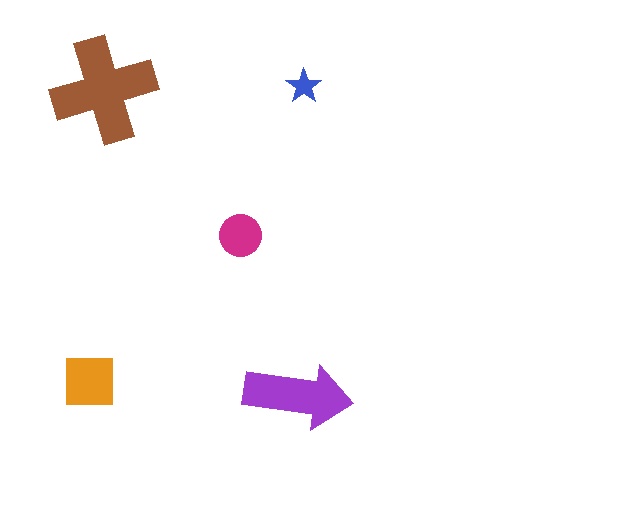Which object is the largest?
The brown cross.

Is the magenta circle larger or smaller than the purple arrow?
Smaller.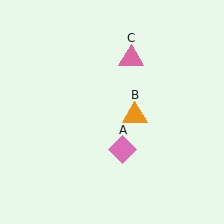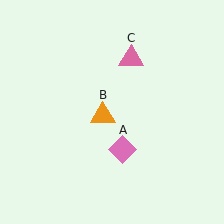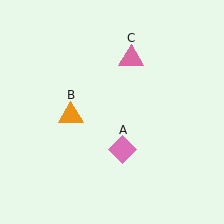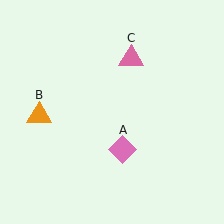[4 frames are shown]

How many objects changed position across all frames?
1 object changed position: orange triangle (object B).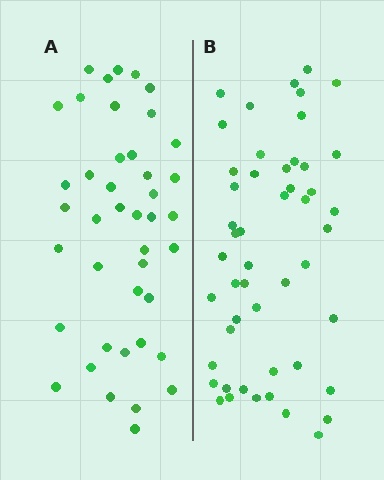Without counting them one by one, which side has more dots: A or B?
Region B (the right region) has more dots.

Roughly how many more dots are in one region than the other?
Region B has roughly 8 or so more dots than region A.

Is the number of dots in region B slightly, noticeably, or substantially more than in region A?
Region B has only slightly more — the two regions are fairly close. The ratio is roughly 1.2 to 1.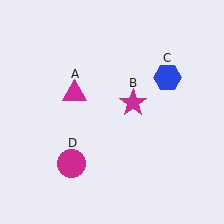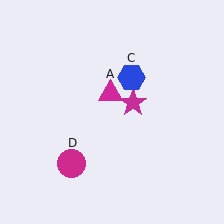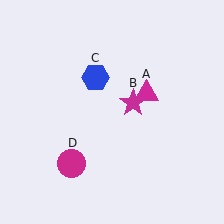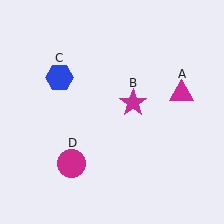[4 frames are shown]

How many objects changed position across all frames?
2 objects changed position: magenta triangle (object A), blue hexagon (object C).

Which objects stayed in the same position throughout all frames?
Magenta star (object B) and magenta circle (object D) remained stationary.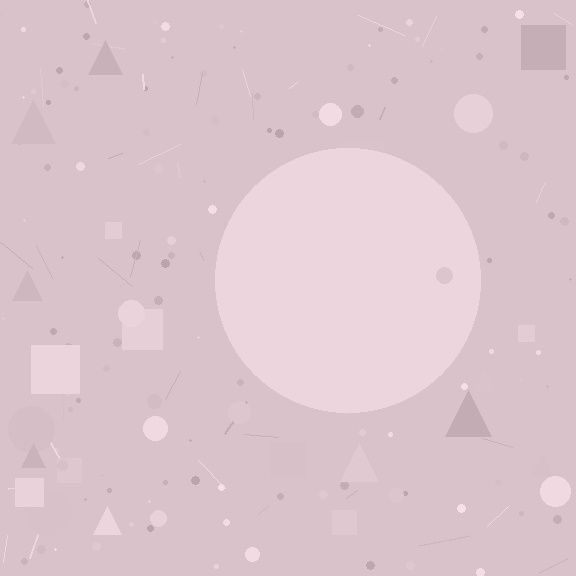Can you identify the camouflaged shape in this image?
The camouflaged shape is a circle.